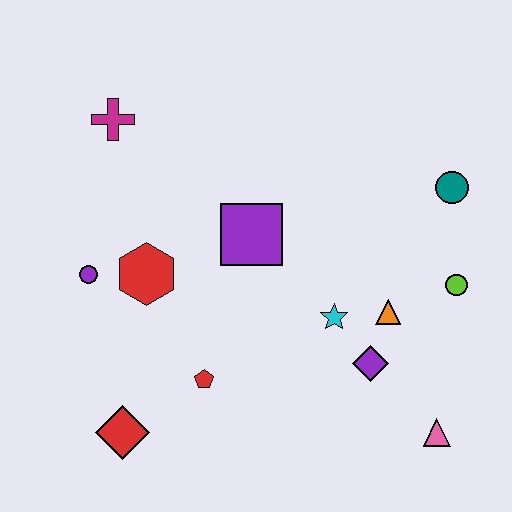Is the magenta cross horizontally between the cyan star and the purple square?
No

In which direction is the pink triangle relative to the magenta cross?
The pink triangle is to the right of the magenta cross.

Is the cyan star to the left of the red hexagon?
No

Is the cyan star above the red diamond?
Yes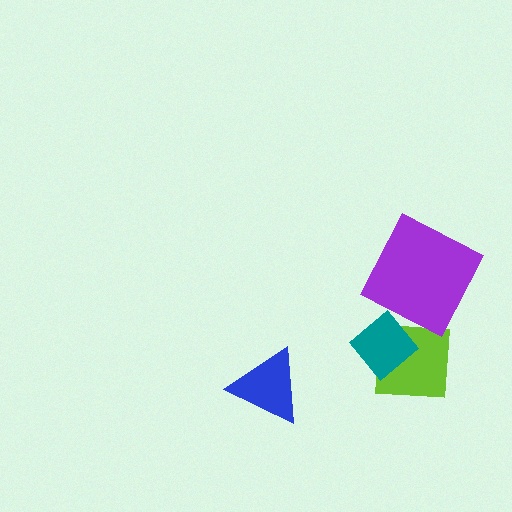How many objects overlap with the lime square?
1 object overlaps with the lime square.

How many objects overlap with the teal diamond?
1 object overlaps with the teal diamond.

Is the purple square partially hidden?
No, no other shape covers it.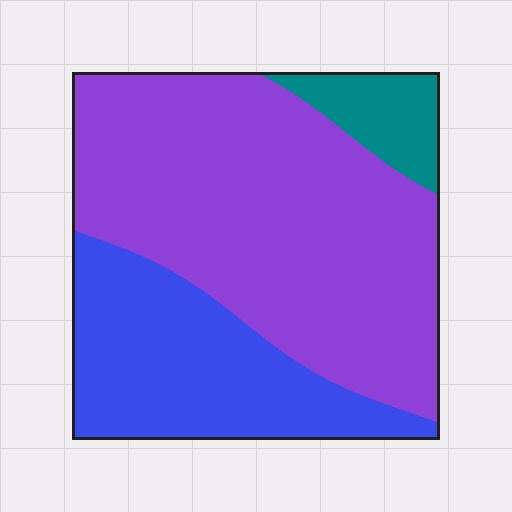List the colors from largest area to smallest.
From largest to smallest: purple, blue, teal.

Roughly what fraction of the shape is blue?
Blue covers 30% of the shape.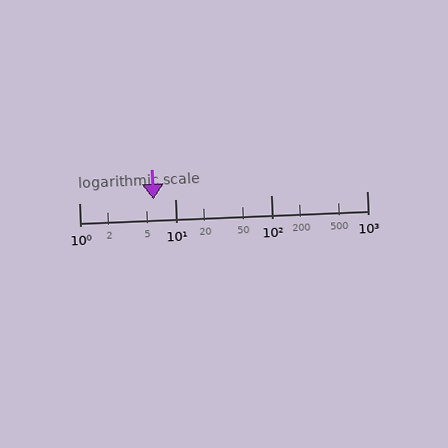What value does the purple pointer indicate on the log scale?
The pointer indicates approximately 5.9.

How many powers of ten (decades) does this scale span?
The scale spans 3 decades, from 1 to 1000.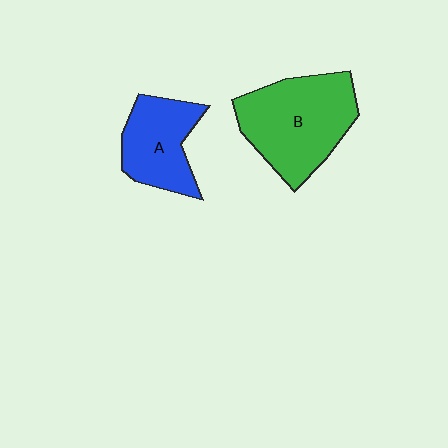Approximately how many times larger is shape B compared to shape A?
Approximately 1.5 times.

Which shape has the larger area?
Shape B (green).